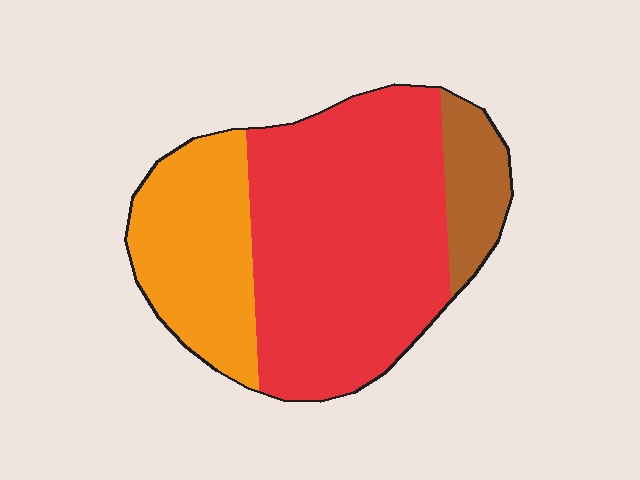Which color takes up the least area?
Brown, at roughly 10%.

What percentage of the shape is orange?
Orange covers 28% of the shape.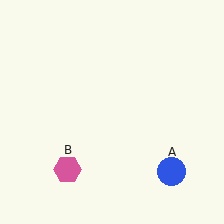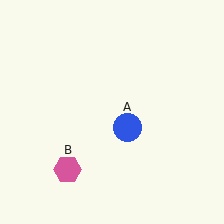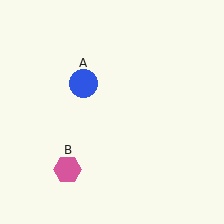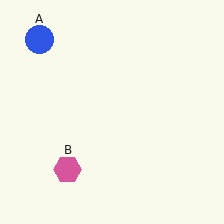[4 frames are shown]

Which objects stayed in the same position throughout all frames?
Pink hexagon (object B) remained stationary.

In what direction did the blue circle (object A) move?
The blue circle (object A) moved up and to the left.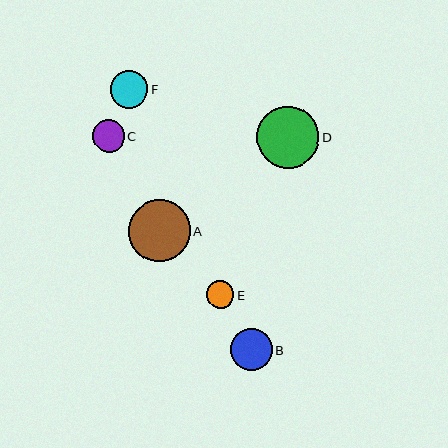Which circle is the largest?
Circle A is the largest with a size of approximately 62 pixels.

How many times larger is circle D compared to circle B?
Circle D is approximately 1.5 times the size of circle B.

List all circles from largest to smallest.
From largest to smallest: A, D, B, F, C, E.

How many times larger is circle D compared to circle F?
Circle D is approximately 1.6 times the size of circle F.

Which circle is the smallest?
Circle E is the smallest with a size of approximately 28 pixels.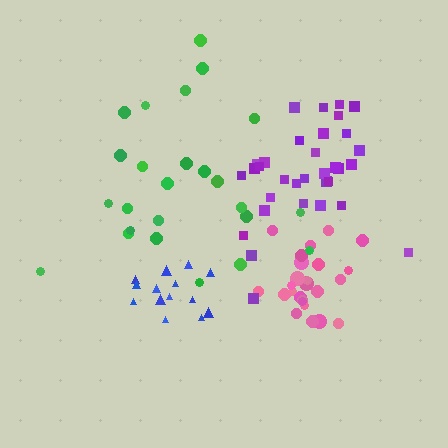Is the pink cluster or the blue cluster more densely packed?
Pink.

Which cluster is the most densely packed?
Pink.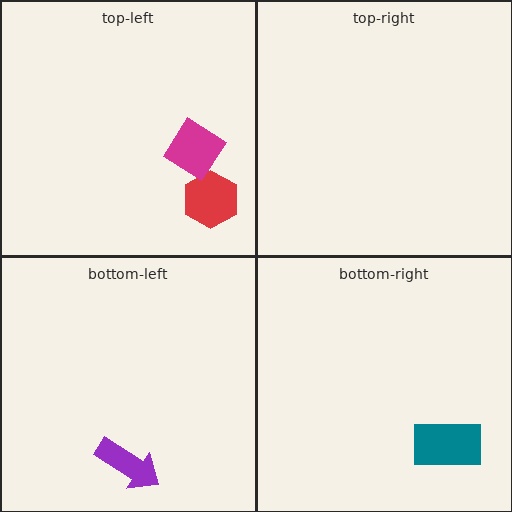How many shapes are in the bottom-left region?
1.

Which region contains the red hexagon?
The top-left region.